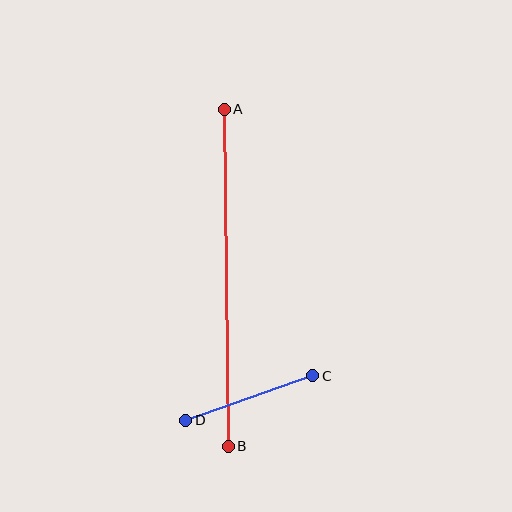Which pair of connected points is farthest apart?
Points A and B are farthest apart.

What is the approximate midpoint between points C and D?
The midpoint is at approximately (249, 398) pixels.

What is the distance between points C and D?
The distance is approximately 135 pixels.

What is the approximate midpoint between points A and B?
The midpoint is at approximately (226, 278) pixels.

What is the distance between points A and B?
The distance is approximately 337 pixels.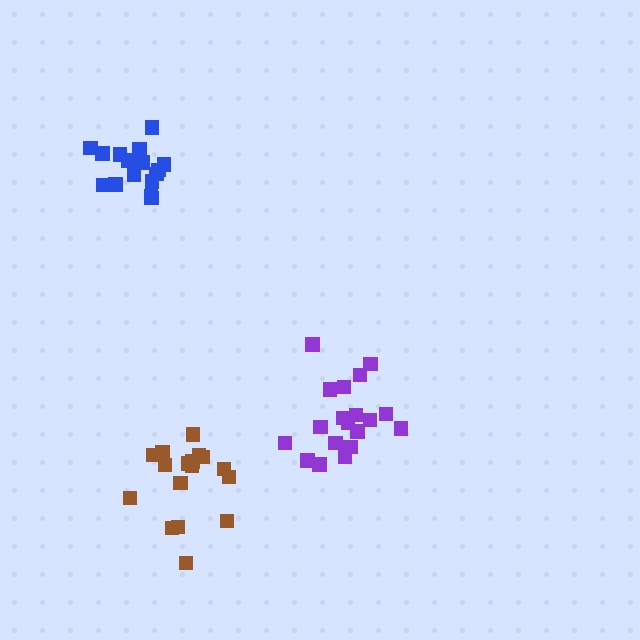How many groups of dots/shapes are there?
There are 3 groups.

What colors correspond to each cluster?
The clusters are colored: purple, blue, brown.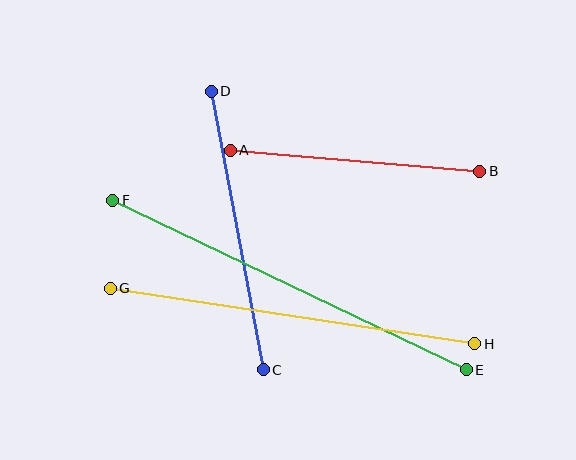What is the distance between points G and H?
The distance is approximately 368 pixels.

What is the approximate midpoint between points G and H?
The midpoint is at approximately (292, 316) pixels.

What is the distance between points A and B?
The distance is approximately 250 pixels.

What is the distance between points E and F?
The distance is approximately 392 pixels.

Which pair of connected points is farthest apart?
Points E and F are farthest apart.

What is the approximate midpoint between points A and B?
The midpoint is at approximately (355, 161) pixels.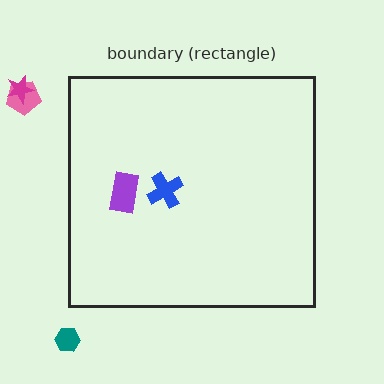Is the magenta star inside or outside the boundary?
Outside.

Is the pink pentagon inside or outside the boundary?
Outside.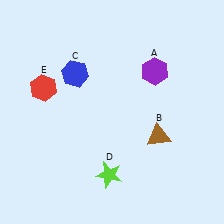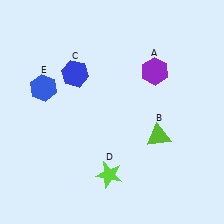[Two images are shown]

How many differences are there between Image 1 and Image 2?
There are 2 differences between the two images.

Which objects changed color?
B changed from brown to lime. E changed from red to blue.